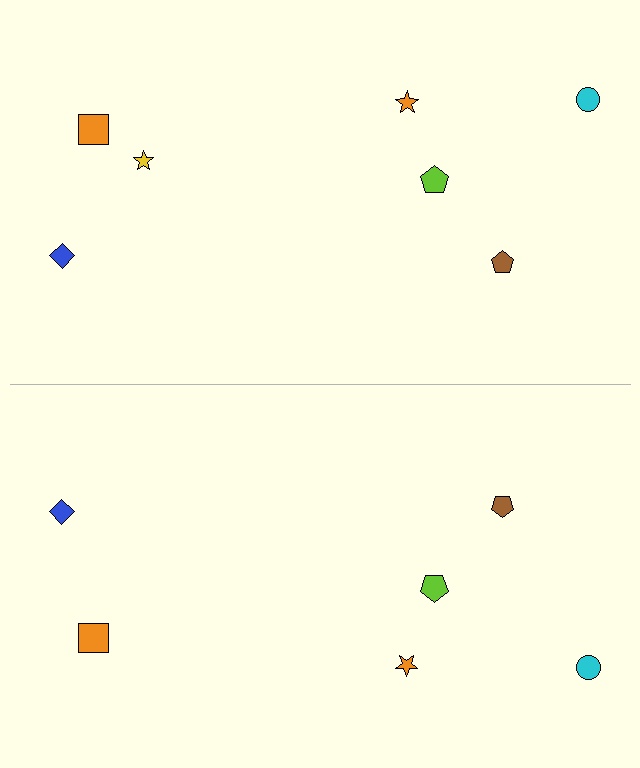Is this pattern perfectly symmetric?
No, the pattern is not perfectly symmetric. A yellow star is missing from the bottom side.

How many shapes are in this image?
There are 13 shapes in this image.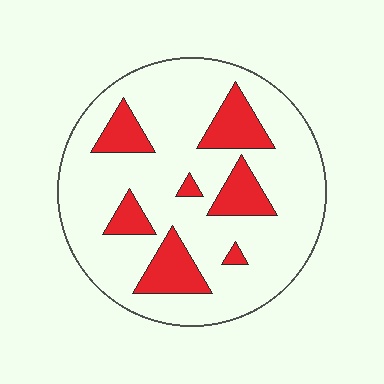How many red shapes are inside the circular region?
7.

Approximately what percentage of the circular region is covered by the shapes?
Approximately 20%.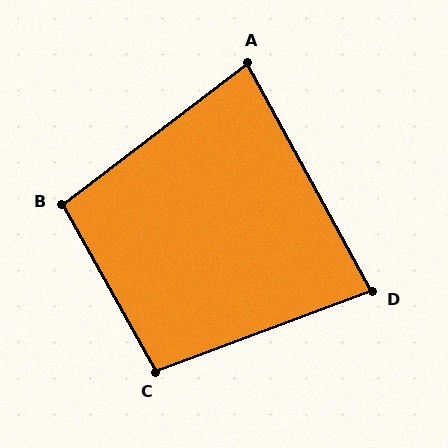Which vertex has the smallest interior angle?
A, at approximately 81 degrees.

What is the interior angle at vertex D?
Approximately 82 degrees (acute).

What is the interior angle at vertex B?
Approximately 98 degrees (obtuse).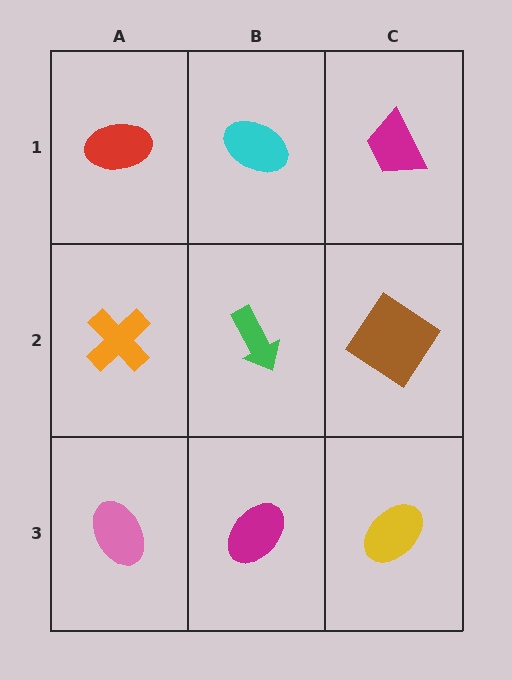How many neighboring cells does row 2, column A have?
3.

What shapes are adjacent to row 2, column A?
A red ellipse (row 1, column A), a pink ellipse (row 3, column A), a green arrow (row 2, column B).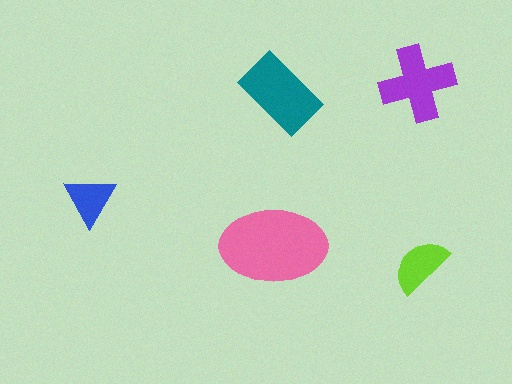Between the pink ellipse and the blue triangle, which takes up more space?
The pink ellipse.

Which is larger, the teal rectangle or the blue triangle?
The teal rectangle.